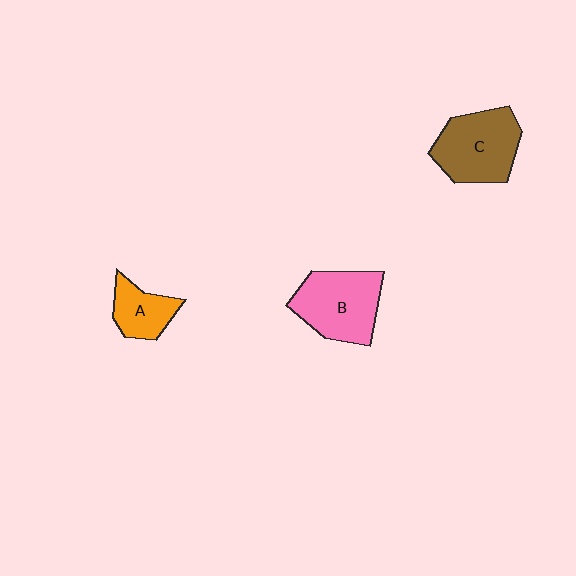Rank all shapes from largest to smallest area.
From largest to smallest: B (pink), C (brown), A (orange).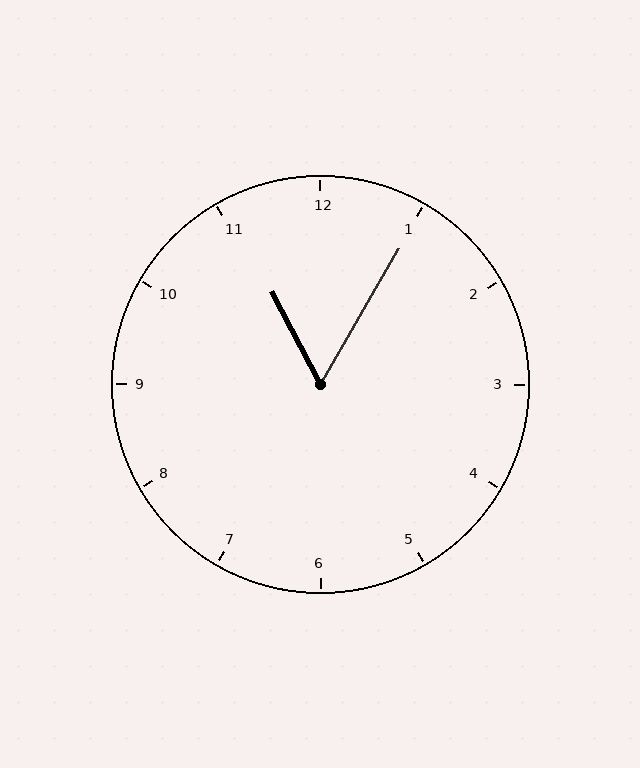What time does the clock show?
11:05.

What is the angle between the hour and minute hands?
Approximately 58 degrees.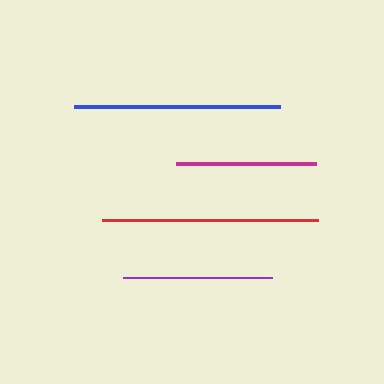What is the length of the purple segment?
The purple segment is approximately 149 pixels long.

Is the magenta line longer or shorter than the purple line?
The purple line is longer than the magenta line.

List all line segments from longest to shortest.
From longest to shortest: red, blue, purple, magenta.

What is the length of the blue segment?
The blue segment is approximately 206 pixels long.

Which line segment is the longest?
The red line is the longest at approximately 215 pixels.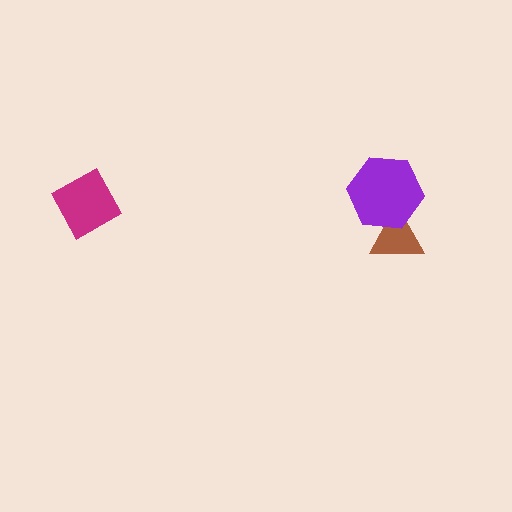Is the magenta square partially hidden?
No, no other shape covers it.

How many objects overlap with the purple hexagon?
1 object overlaps with the purple hexagon.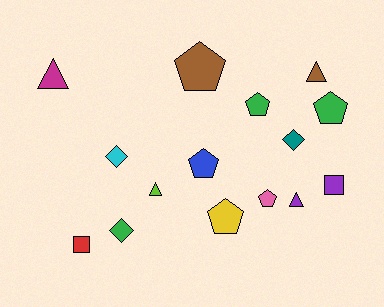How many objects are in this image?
There are 15 objects.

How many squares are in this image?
There are 2 squares.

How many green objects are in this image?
There are 3 green objects.